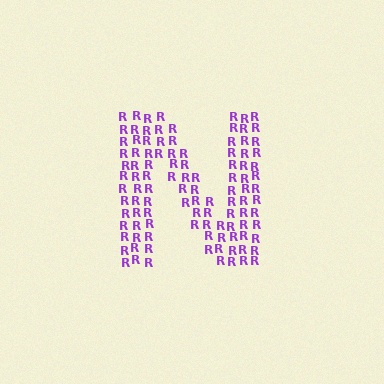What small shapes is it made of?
It is made of small letter R's.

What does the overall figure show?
The overall figure shows the letter N.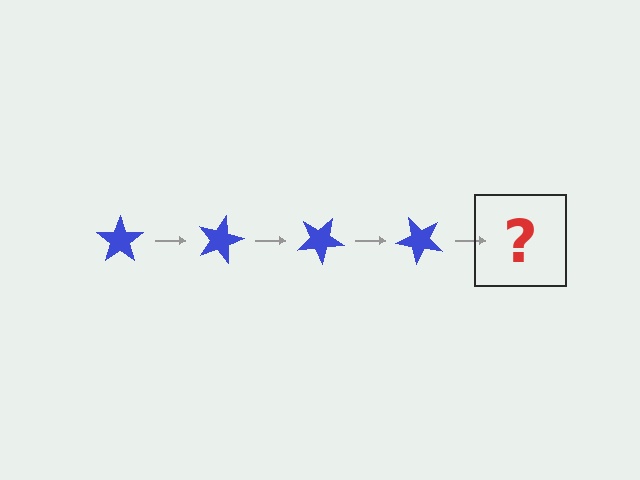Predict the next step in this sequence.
The next step is a blue star rotated 60 degrees.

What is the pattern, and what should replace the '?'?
The pattern is that the star rotates 15 degrees each step. The '?' should be a blue star rotated 60 degrees.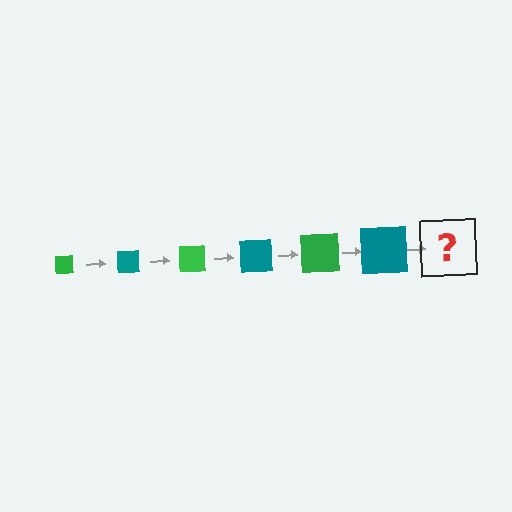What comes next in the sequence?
The next element should be a green square, larger than the previous one.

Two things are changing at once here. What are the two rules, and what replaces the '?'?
The two rules are that the square grows larger each step and the color cycles through green and teal. The '?' should be a green square, larger than the previous one.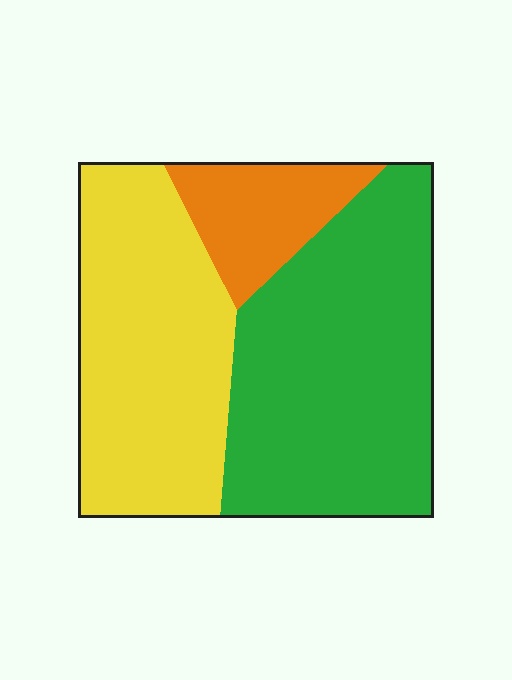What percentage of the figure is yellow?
Yellow takes up about two fifths (2/5) of the figure.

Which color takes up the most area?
Green, at roughly 50%.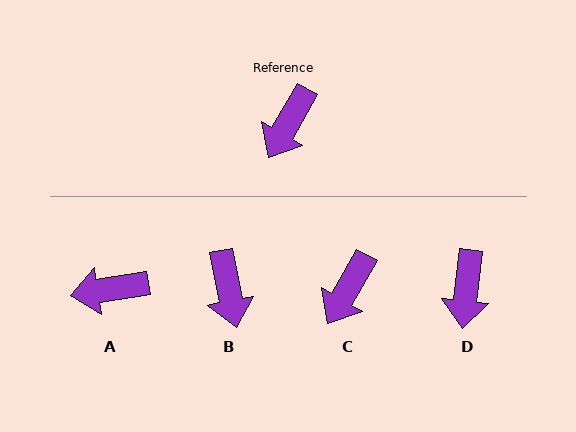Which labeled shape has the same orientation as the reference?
C.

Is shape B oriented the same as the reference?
No, it is off by about 41 degrees.